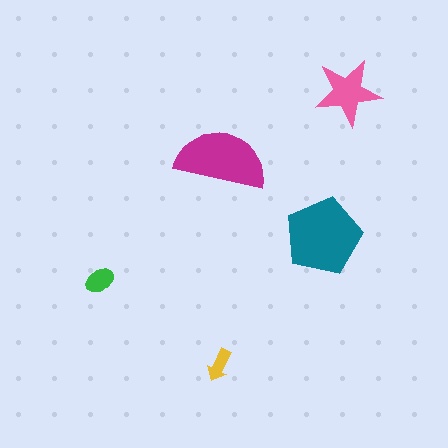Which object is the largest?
The teal pentagon.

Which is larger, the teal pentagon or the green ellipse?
The teal pentagon.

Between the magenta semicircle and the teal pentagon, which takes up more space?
The teal pentagon.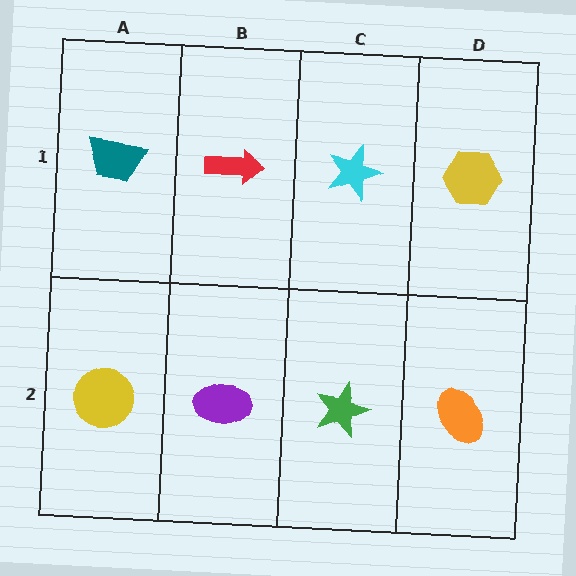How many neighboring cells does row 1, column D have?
2.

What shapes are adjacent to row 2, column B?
A red arrow (row 1, column B), a yellow circle (row 2, column A), a green star (row 2, column C).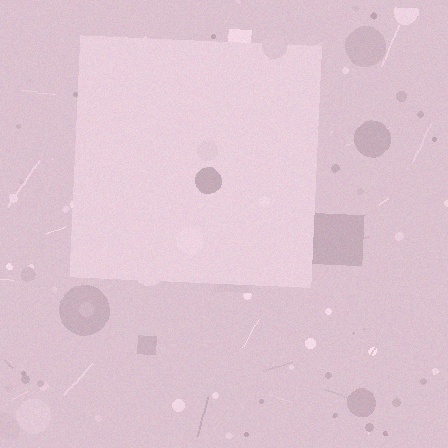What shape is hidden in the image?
A square is hidden in the image.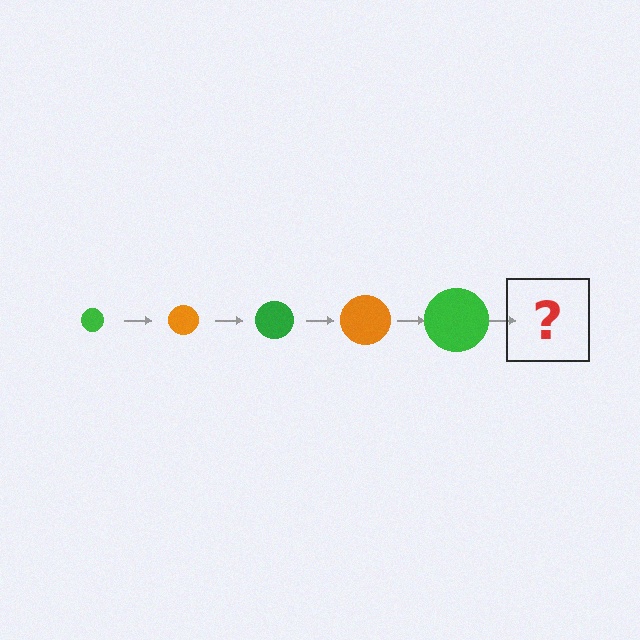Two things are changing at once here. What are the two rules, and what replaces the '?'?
The two rules are that the circle grows larger each step and the color cycles through green and orange. The '?' should be an orange circle, larger than the previous one.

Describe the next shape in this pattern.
It should be an orange circle, larger than the previous one.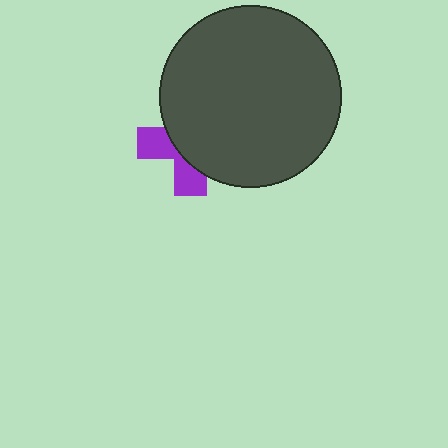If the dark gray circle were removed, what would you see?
You would see the complete purple cross.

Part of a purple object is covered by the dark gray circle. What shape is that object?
It is a cross.